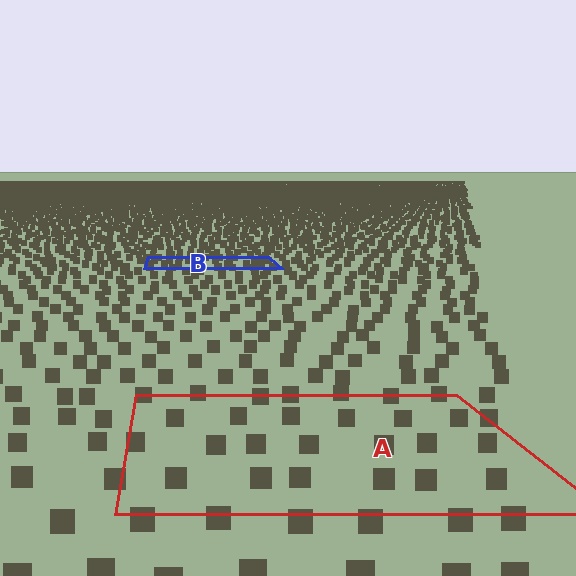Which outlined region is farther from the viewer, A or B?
Region B is farther from the viewer — the texture elements inside it appear smaller and more densely packed.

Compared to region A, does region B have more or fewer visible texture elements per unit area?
Region B has more texture elements per unit area — they are packed more densely because it is farther away.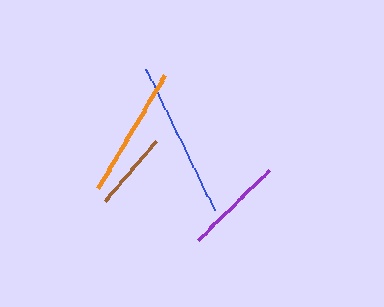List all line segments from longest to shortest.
From longest to shortest: blue, orange, purple, brown.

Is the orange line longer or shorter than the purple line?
The orange line is longer than the purple line.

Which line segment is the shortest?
The brown line is the shortest at approximately 78 pixels.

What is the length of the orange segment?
The orange segment is approximately 132 pixels long.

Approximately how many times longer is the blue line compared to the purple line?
The blue line is approximately 1.6 times the length of the purple line.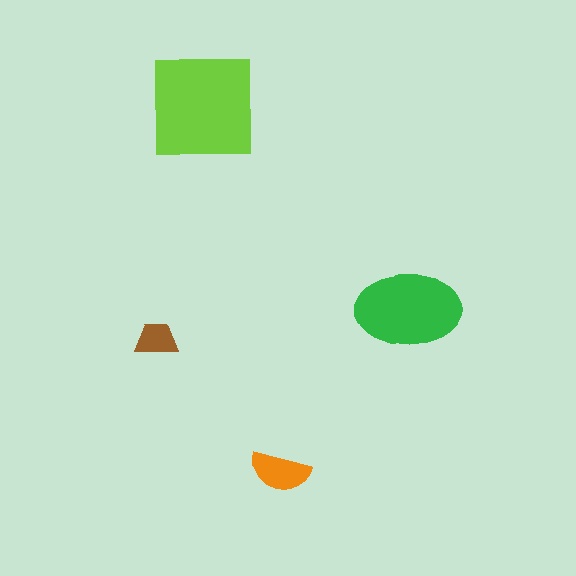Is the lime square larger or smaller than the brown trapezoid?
Larger.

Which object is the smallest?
The brown trapezoid.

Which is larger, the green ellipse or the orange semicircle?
The green ellipse.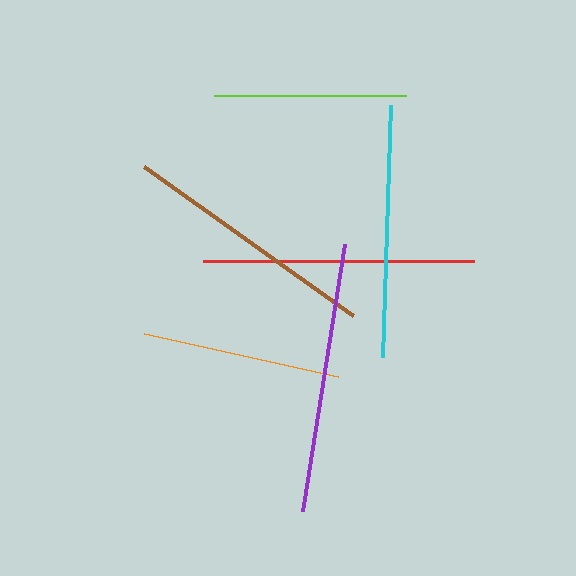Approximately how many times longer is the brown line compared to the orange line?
The brown line is approximately 1.3 times the length of the orange line.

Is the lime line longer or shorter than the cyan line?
The cyan line is longer than the lime line.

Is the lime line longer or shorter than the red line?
The red line is longer than the lime line.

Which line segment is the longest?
The red line is the longest at approximately 271 pixels.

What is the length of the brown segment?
The brown segment is approximately 257 pixels long.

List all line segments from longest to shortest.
From longest to shortest: red, purple, brown, cyan, orange, lime.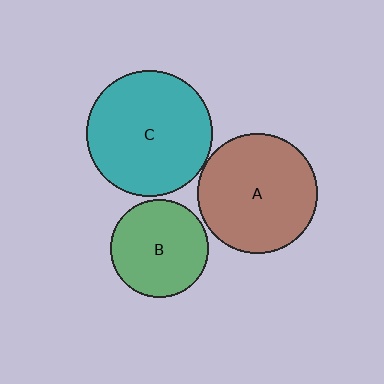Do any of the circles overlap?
No, none of the circles overlap.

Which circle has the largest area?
Circle C (teal).